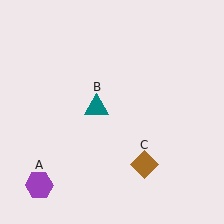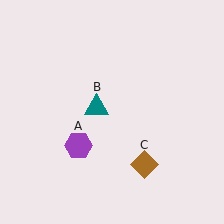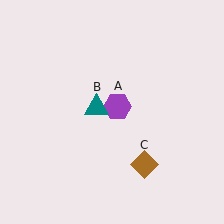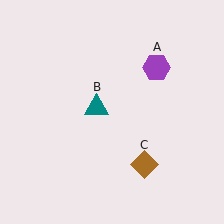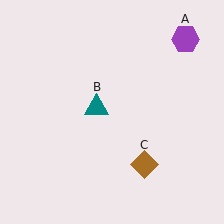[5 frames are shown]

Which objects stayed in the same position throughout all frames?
Teal triangle (object B) and brown diamond (object C) remained stationary.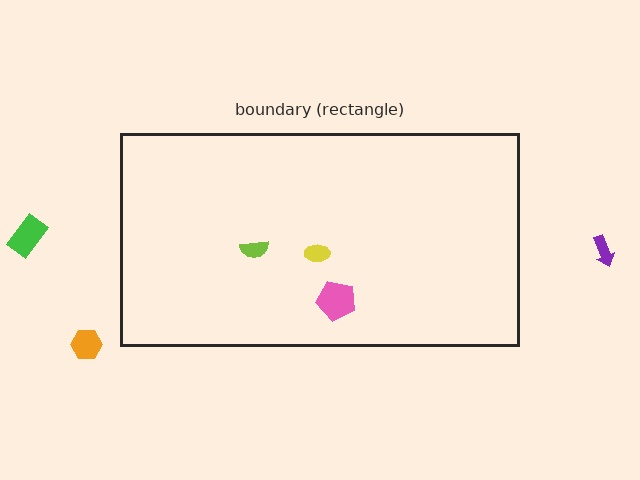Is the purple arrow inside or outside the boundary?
Outside.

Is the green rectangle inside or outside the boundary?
Outside.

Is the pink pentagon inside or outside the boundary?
Inside.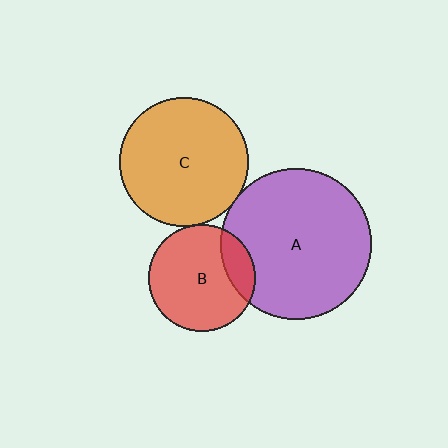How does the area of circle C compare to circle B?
Approximately 1.4 times.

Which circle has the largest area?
Circle A (purple).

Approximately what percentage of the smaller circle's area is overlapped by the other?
Approximately 20%.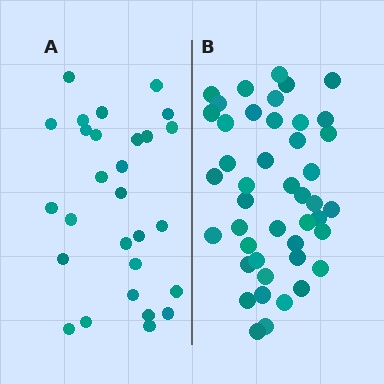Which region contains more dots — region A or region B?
Region B (the right region) has more dots.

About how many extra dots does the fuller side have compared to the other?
Region B has approximately 15 more dots than region A.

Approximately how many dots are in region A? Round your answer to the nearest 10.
About 30 dots. (The exact count is 28, which rounds to 30.)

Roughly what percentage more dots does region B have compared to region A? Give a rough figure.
About 55% more.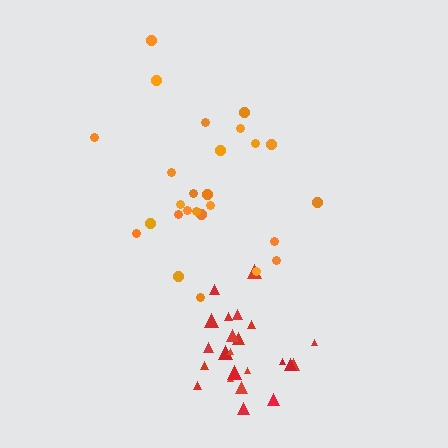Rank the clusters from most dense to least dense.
red, orange.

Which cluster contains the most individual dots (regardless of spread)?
Orange (26).